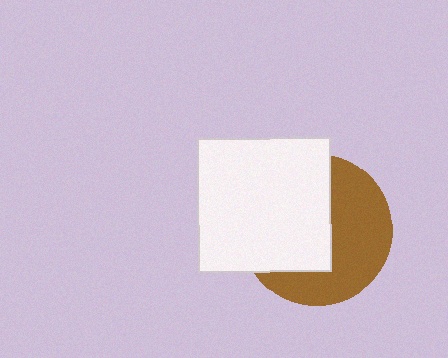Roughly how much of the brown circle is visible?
About half of it is visible (roughly 48%).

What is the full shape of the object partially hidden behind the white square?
The partially hidden object is a brown circle.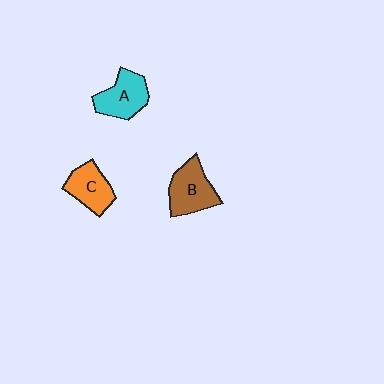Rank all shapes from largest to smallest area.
From largest to smallest: B (brown), A (cyan), C (orange).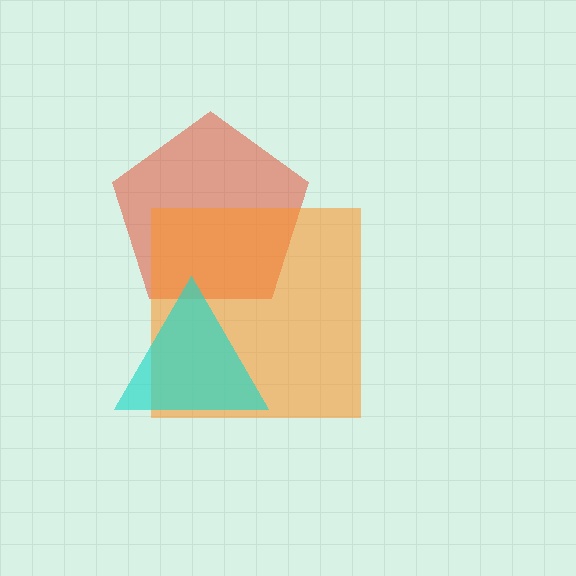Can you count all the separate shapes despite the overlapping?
Yes, there are 3 separate shapes.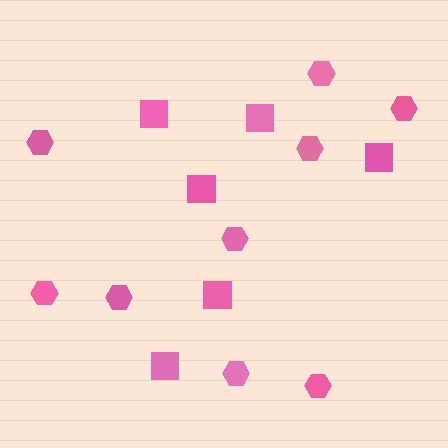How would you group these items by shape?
There are 2 groups: one group of squares (6) and one group of hexagons (9).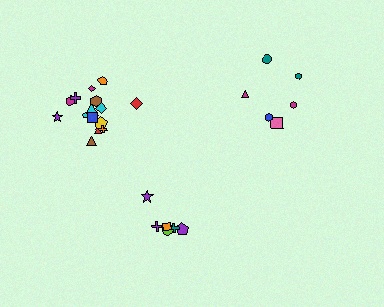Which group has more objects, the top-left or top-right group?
The top-left group.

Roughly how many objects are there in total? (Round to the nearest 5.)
Roughly 25 objects in total.